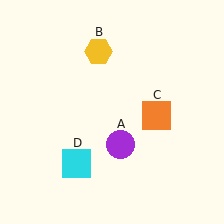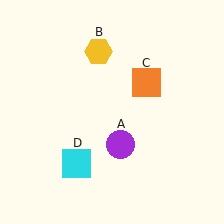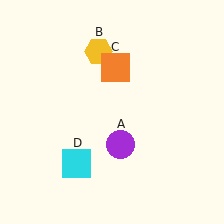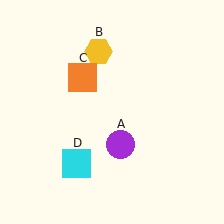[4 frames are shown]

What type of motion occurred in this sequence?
The orange square (object C) rotated counterclockwise around the center of the scene.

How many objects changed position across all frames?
1 object changed position: orange square (object C).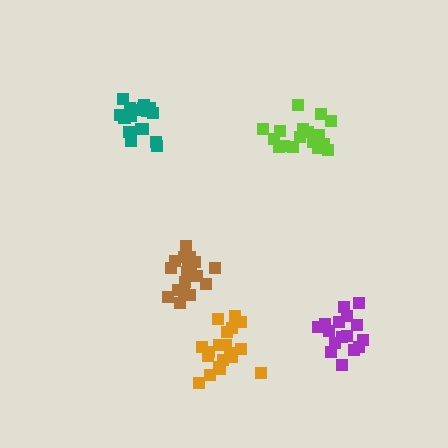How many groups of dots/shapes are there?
There are 5 groups.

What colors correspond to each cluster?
The clusters are colored: brown, lime, purple, orange, teal.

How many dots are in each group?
Group 1: 19 dots, Group 2: 17 dots, Group 3: 16 dots, Group 4: 19 dots, Group 5: 17 dots (88 total).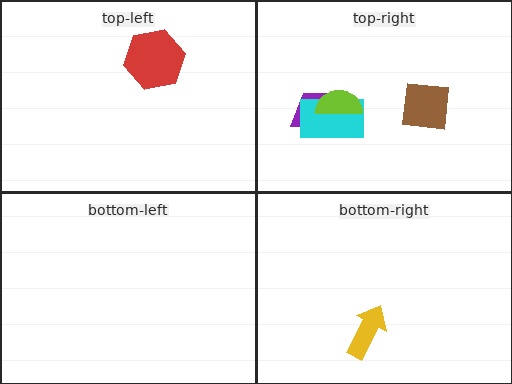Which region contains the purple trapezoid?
The top-right region.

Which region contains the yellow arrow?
The bottom-right region.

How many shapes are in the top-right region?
4.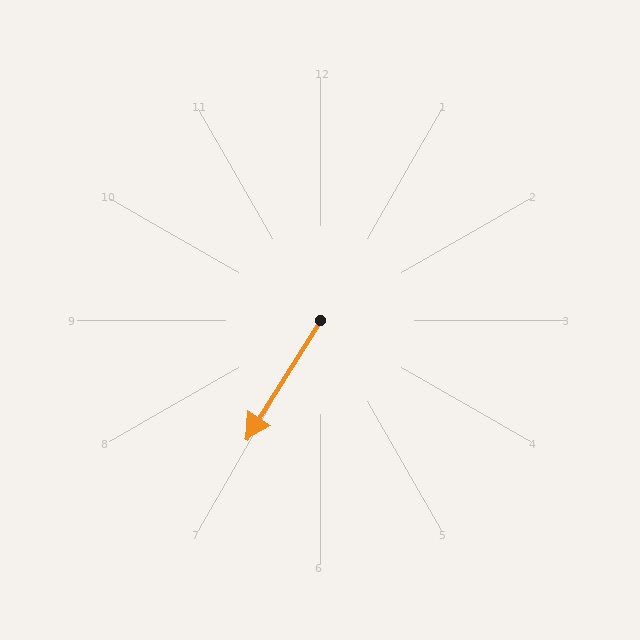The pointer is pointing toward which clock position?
Roughly 7 o'clock.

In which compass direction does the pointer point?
Southwest.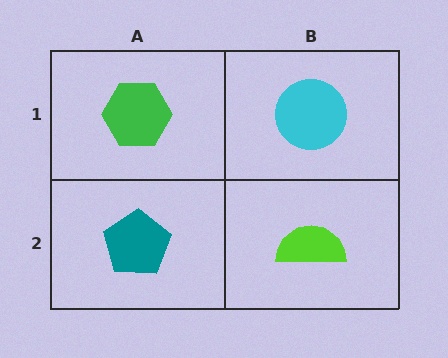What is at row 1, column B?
A cyan circle.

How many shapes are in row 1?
2 shapes.